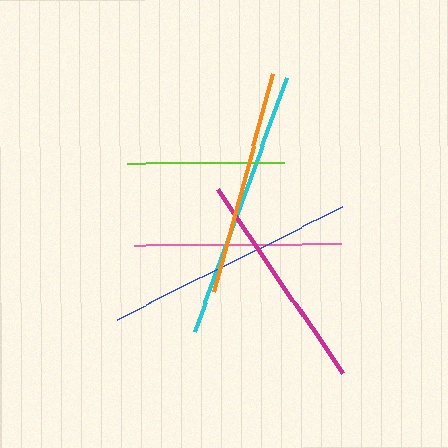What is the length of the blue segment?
The blue segment is approximately 252 pixels long.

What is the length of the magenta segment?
The magenta segment is approximately 223 pixels long.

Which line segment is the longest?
The cyan line is the longest at approximately 270 pixels.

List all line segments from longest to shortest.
From longest to shortest: cyan, blue, orange, magenta, pink, lime.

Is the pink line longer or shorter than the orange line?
The orange line is longer than the pink line.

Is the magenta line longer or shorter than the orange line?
The orange line is longer than the magenta line.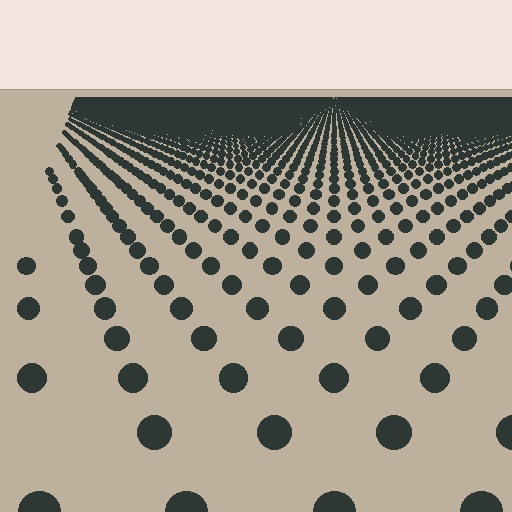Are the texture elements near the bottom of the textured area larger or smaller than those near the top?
Larger. Near the bottom, elements are closer to the viewer and appear at a bigger on-screen size.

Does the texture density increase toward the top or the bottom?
Density increases toward the top.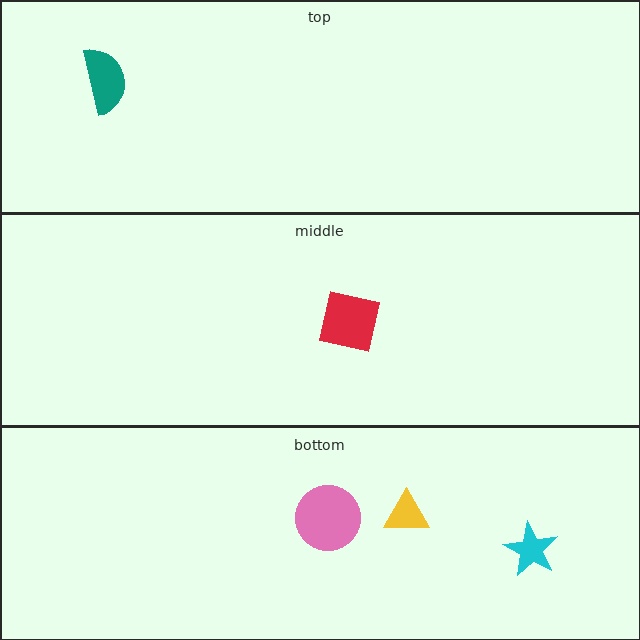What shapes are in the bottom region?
The pink circle, the yellow triangle, the cyan star.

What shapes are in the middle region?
The red square.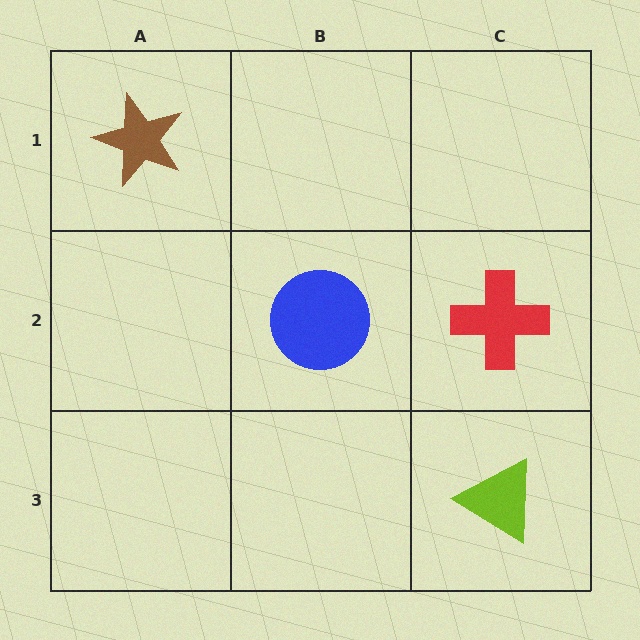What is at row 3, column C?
A lime triangle.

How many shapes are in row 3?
1 shape.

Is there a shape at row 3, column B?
No, that cell is empty.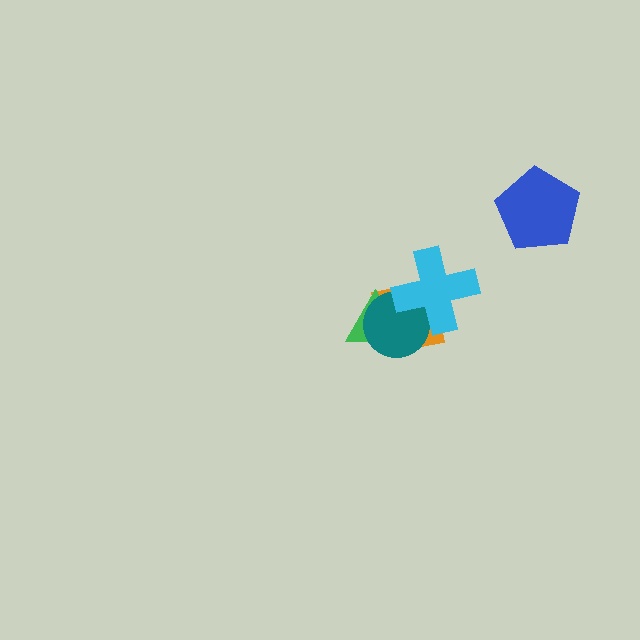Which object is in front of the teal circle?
The cyan cross is in front of the teal circle.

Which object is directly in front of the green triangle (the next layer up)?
The teal circle is directly in front of the green triangle.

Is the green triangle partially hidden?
Yes, it is partially covered by another shape.